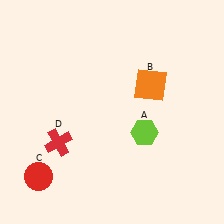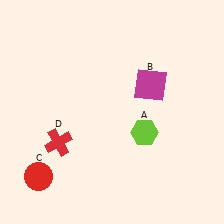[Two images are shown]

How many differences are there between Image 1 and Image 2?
There is 1 difference between the two images.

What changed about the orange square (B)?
In Image 1, B is orange. In Image 2, it changed to magenta.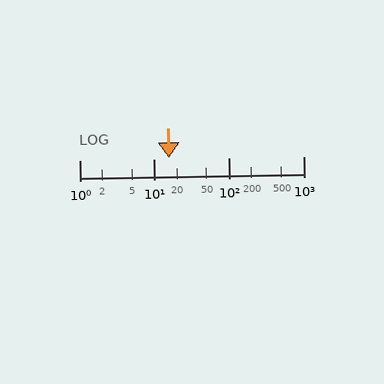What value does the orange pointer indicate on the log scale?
The pointer indicates approximately 16.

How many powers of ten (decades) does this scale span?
The scale spans 3 decades, from 1 to 1000.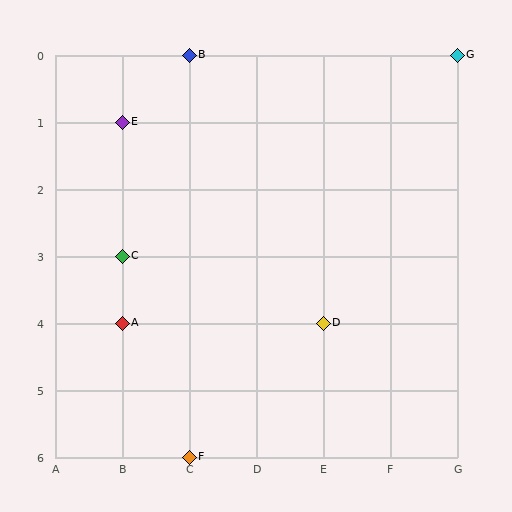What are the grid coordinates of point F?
Point F is at grid coordinates (C, 6).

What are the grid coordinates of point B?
Point B is at grid coordinates (C, 0).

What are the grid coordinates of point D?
Point D is at grid coordinates (E, 4).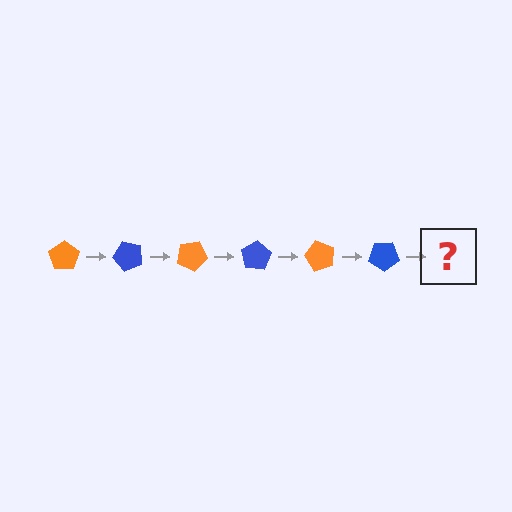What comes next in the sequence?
The next element should be an orange pentagon, rotated 300 degrees from the start.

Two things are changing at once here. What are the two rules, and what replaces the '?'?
The two rules are that it rotates 50 degrees each step and the color cycles through orange and blue. The '?' should be an orange pentagon, rotated 300 degrees from the start.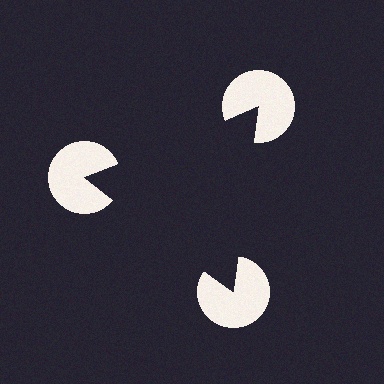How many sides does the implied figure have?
3 sides.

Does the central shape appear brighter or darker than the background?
It typically appears slightly darker than the background, even though no actual brightness change is drawn.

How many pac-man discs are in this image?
There are 3 — one at each vertex of the illusory triangle.